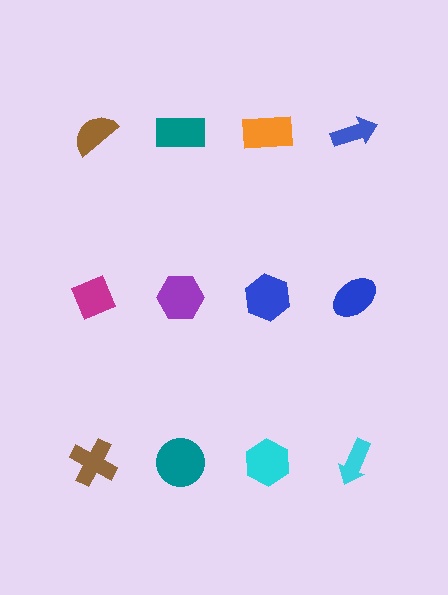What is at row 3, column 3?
A cyan hexagon.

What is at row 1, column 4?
A blue arrow.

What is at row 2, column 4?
A blue ellipse.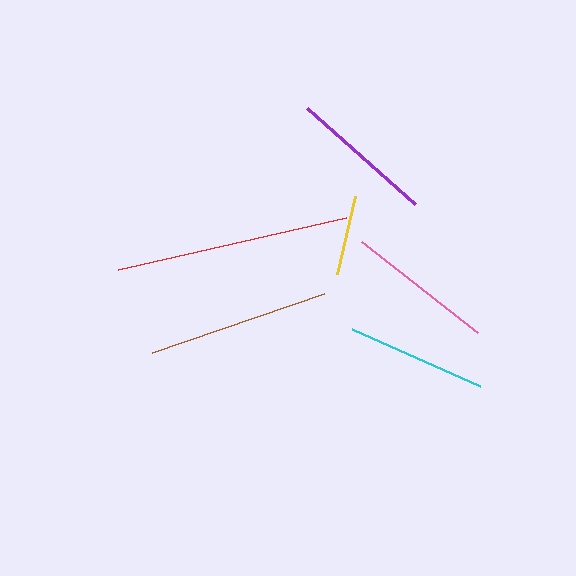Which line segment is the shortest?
The yellow line is the shortest at approximately 79 pixels.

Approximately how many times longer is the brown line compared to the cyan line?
The brown line is approximately 1.3 times the length of the cyan line.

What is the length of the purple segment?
The purple segment is approximately 144 pixels long.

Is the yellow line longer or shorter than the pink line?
The pink line is longer than the yellow line.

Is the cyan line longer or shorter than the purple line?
The purple line is longer than the cyan line.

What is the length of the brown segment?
The brown segment is approximately 181 pixels long.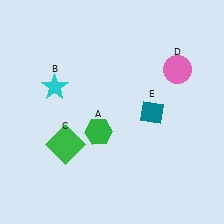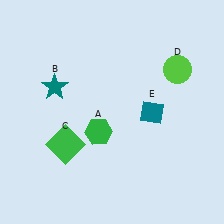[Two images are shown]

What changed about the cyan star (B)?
In Image 1, B is cyan. In Image 2, it changed to teal.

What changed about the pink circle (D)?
In Image 1, D is pink. In Image 2, it changed to lime.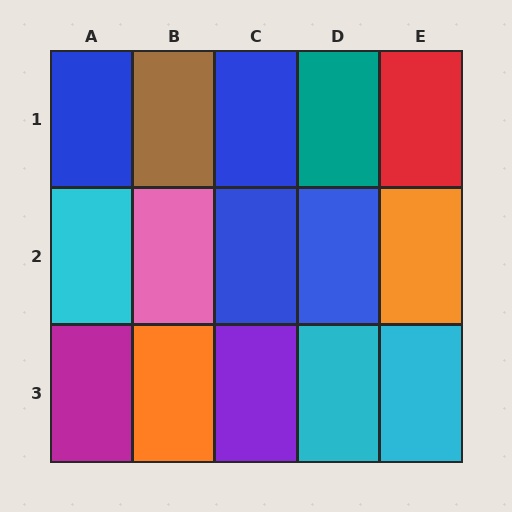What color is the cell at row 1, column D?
Teal.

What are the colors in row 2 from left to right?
Cyan, pink, blue, blue, orange.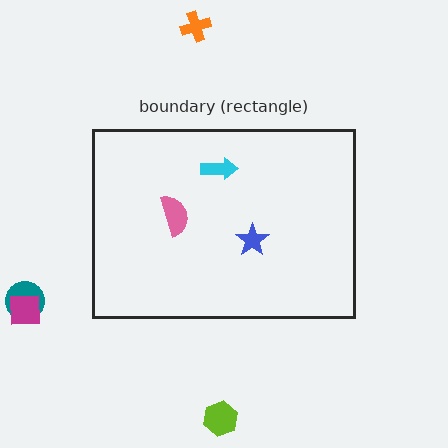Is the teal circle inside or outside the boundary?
Outside.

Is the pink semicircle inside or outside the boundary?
Inside.